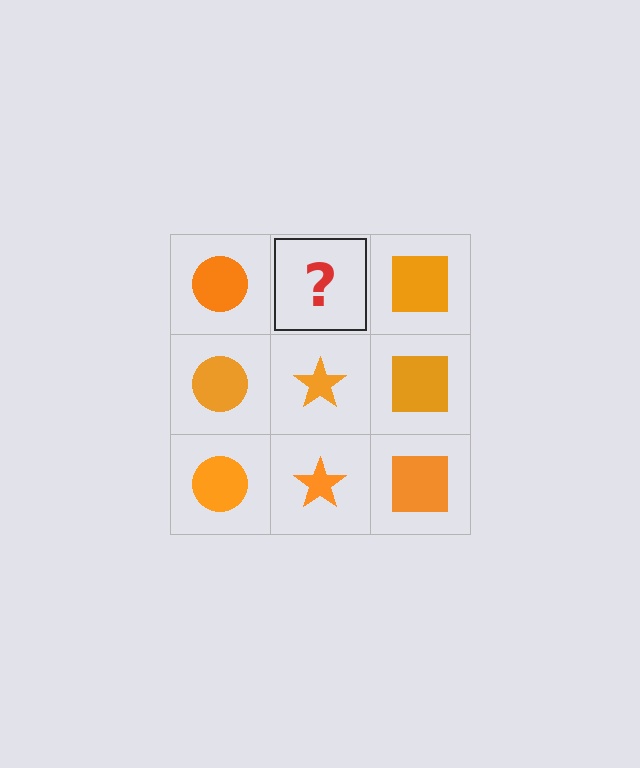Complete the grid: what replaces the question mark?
The question mark should be replaced with an orange star.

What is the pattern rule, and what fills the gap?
The rule is that each column has a consistent shape. The gap should be filled with an orange star.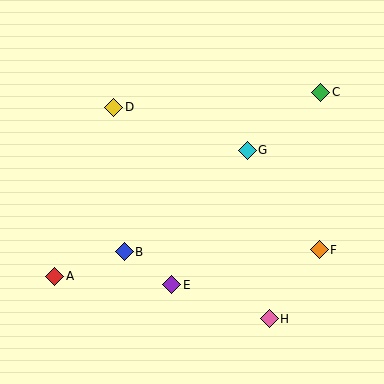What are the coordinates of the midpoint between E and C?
The midpoint between E and C is at (246, 189).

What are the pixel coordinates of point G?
Point G is at (247, 150).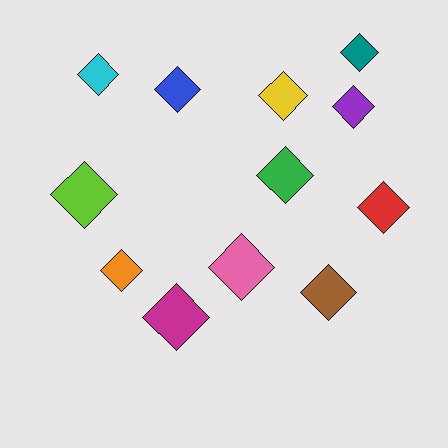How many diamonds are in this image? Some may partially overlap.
There are 12 diamonds.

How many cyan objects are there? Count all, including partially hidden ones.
There is 1 cyan object.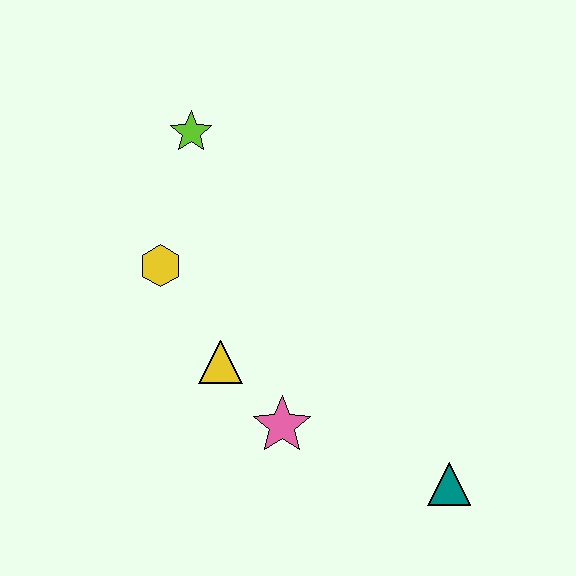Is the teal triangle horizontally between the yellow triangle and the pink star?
No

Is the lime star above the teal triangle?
Yes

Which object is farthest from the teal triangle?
The lime star is farthest from the teal triangle.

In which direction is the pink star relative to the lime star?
The pink star is below the lime star.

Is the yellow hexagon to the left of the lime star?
Yes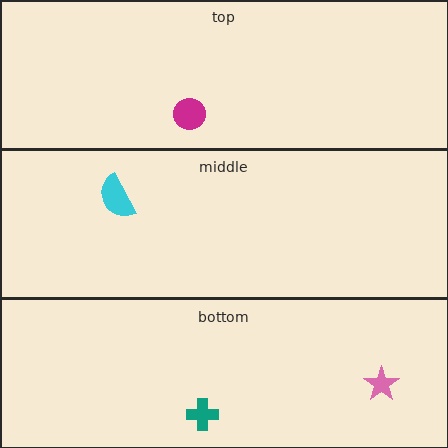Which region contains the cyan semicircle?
The middle region.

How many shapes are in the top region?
1.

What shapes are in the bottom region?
The teal cross, the pink star.